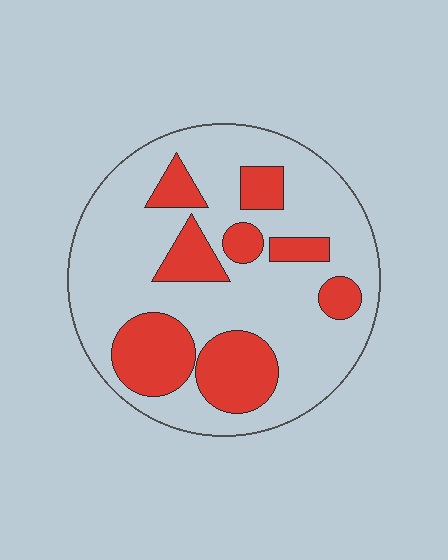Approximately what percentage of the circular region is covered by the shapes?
Approximately 30%.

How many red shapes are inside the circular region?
8.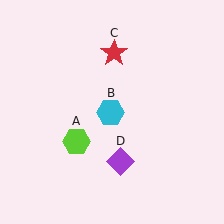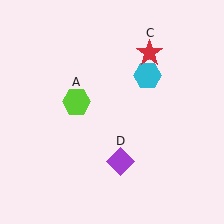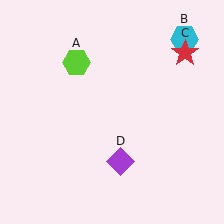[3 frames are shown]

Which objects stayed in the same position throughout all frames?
Purple diamond (object D) remained stationary.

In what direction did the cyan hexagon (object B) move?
The cyan hexagon (object B) moved up and to the right.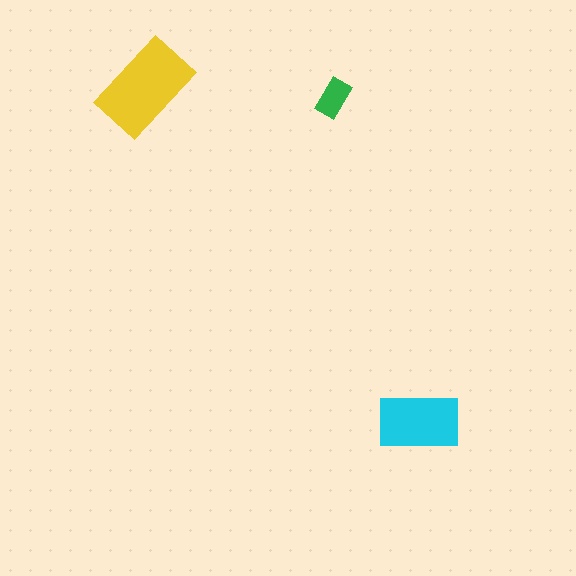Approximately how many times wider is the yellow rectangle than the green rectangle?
About 2.5 times wider.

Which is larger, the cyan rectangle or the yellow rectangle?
The yellow one.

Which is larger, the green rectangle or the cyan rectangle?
The cyan one.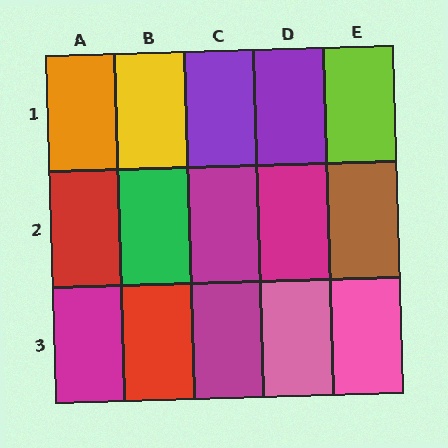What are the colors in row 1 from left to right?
Orange, yellow, purple, purple, lime.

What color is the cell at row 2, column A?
Red.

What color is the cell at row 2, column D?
Magenta.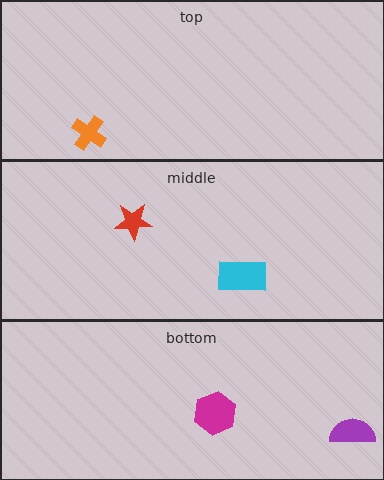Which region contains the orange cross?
The top region.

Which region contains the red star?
The middle region.